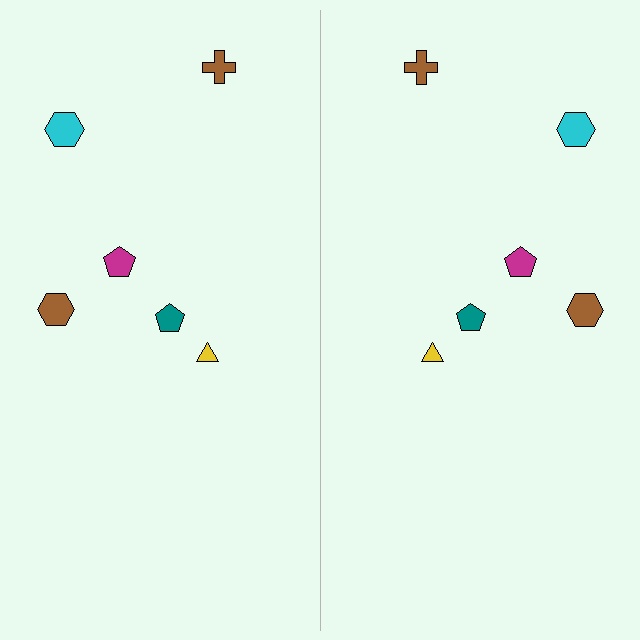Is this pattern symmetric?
Yes, this pattern has bilateral (reflection) symmetry.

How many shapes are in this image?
There are 12 shapes in this image.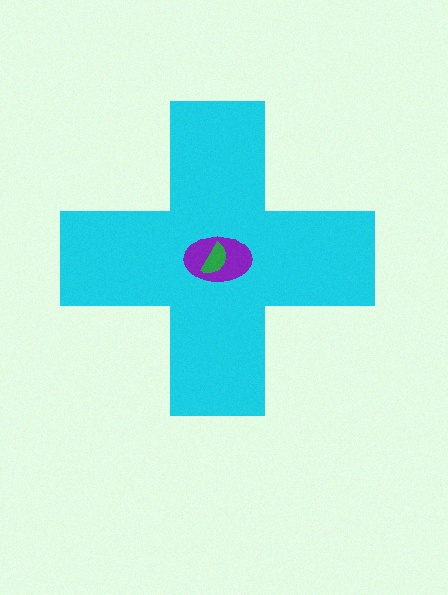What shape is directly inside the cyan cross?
The purple ellipse.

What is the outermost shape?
The cyan cross.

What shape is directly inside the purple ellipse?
The green semicircle.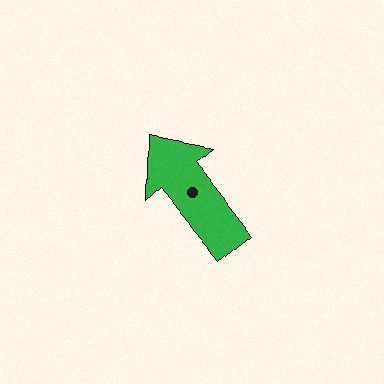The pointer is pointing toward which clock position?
Roughly 11 o'clock.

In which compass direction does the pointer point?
Northwest.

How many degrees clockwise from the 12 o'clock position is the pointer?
Approximately 321 degrees.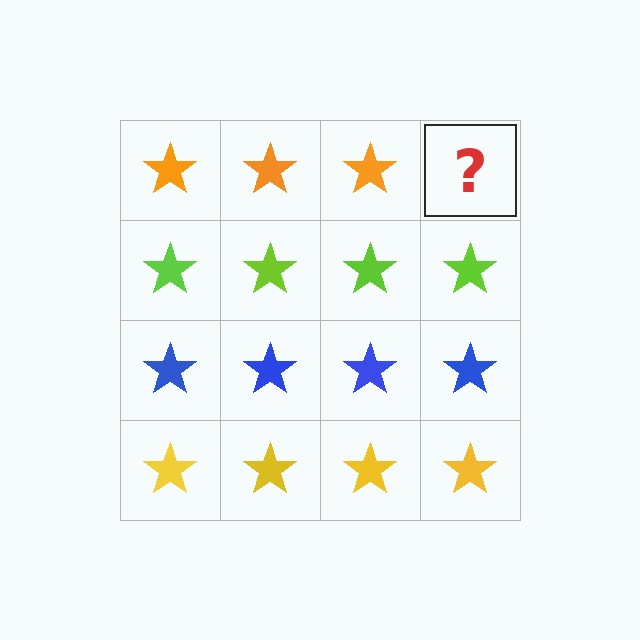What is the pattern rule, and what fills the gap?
The rule is that each row has a consistent color. The gap should be filled with an orange star.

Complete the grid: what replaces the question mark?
The question mark should be replaced with an orange star.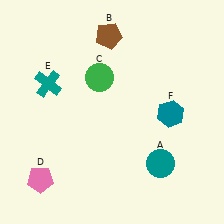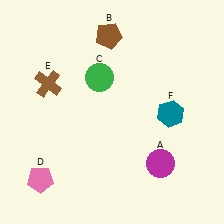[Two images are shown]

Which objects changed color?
A changed from teal to magenta. E changed from teal to brown.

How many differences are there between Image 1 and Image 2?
There are 2 differences between the two images.